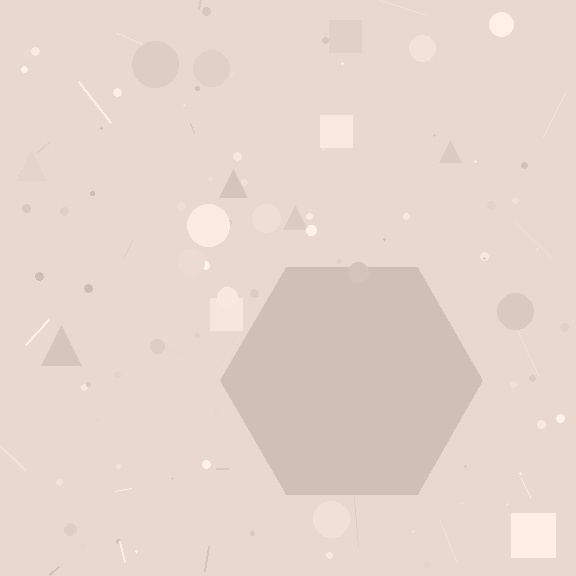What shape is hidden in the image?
A hexagon is hidden in the image.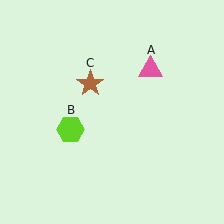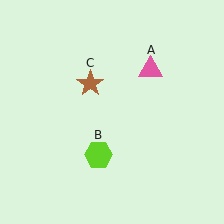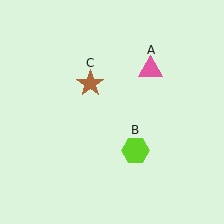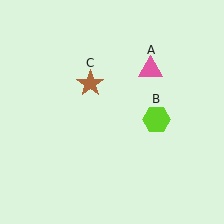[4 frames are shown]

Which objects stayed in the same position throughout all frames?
Pink triangle (object A) and brown star (object C) remained stationary.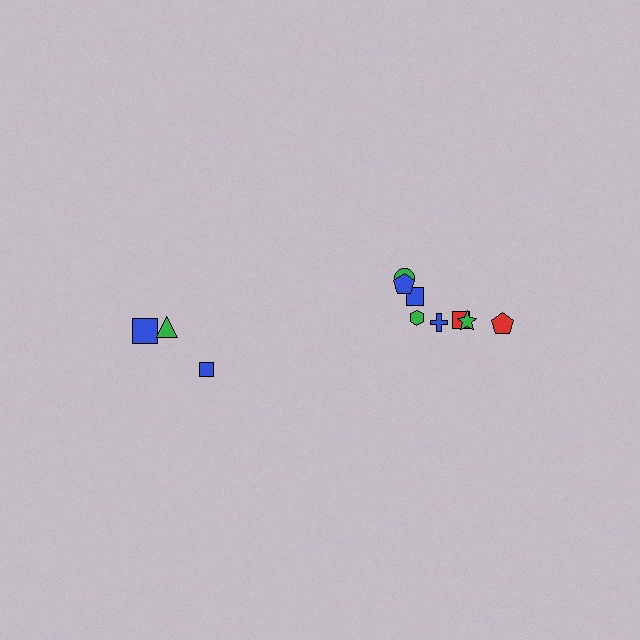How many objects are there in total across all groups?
There are 11 objects.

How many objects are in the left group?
There are 3 objects.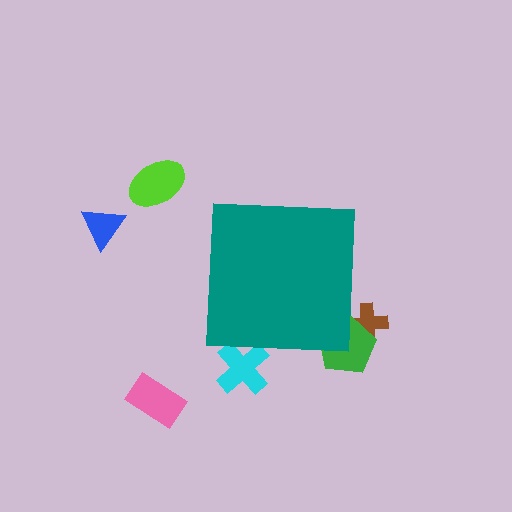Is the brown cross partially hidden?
Yes, the brown cross is partially hidden behind the teal square.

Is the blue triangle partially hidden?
No, the blue triangle is fully visible.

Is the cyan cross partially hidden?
Yes, the cyan cross is partially hidden behind the teal square.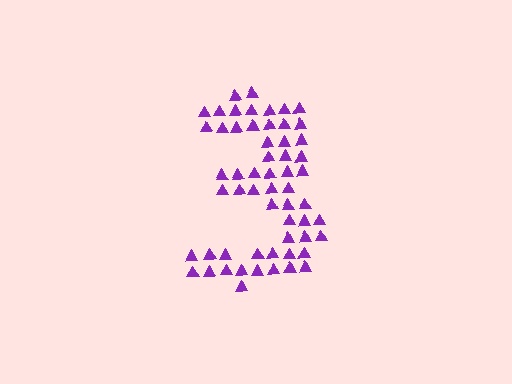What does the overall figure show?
The overall figure shows the digit 3.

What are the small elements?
The small elements are triangles.